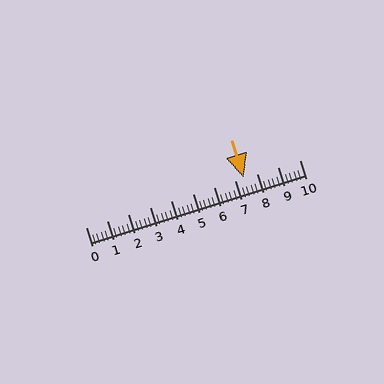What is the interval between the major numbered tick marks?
The major tick marks are spaced 1 units apart.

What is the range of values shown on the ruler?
The ruler shows values from 0 to 10.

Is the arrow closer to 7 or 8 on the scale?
The arrow is closer to 7.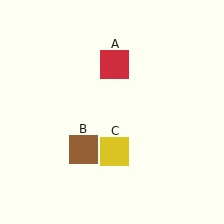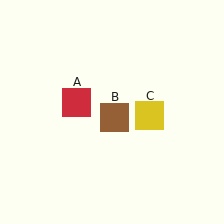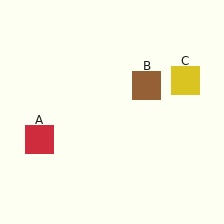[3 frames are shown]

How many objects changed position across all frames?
3 objects changed position: red square (object A), brown square (object B), yellow square (object C).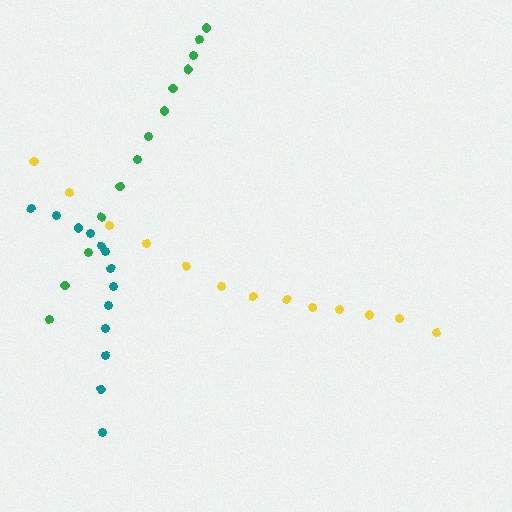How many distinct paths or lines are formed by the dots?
There are 3 distinct paths.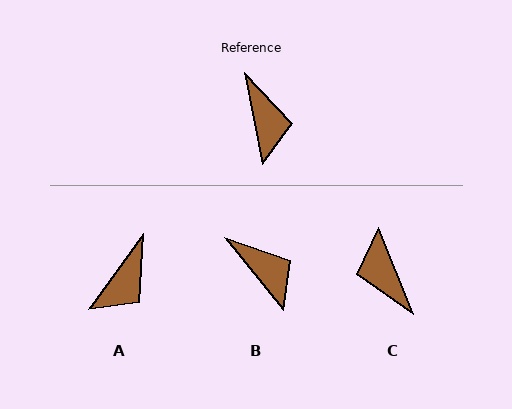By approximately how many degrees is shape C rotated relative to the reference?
Approximately 169 degrees clockwise.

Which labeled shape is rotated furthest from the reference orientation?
C, about 169 degrees away.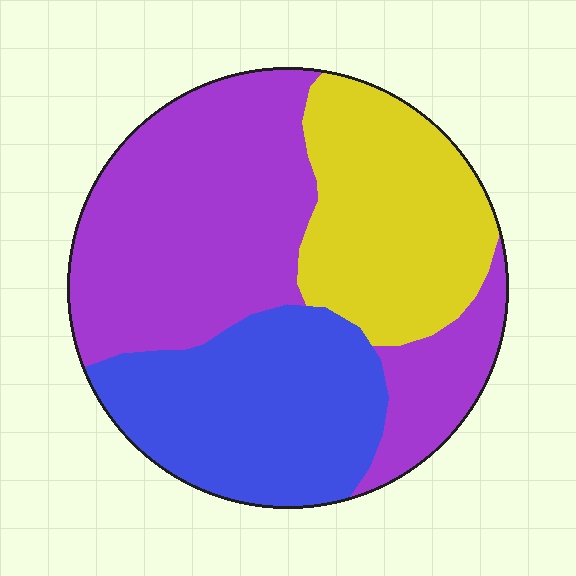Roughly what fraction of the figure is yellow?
Yellow covers 26% of the figure.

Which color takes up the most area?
Purple, at roughly 45%.